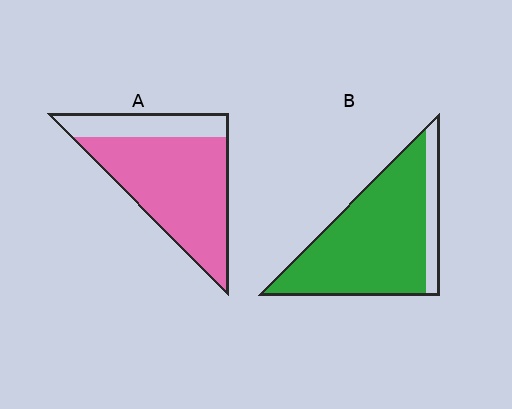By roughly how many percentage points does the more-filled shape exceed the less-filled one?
By roughly 10 percentage points (B over A).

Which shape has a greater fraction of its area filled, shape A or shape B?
Shape B.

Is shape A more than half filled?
Yes.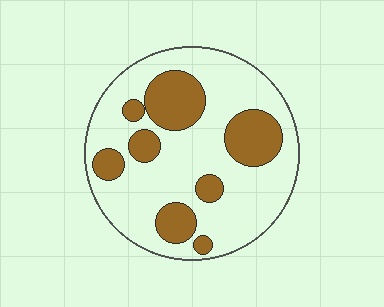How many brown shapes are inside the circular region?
8.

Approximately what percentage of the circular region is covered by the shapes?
Approximately 30%.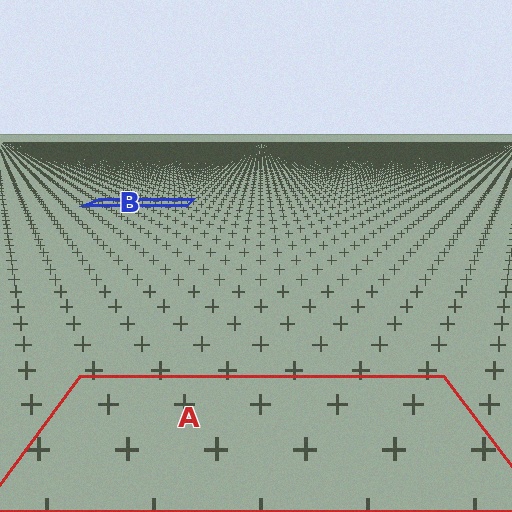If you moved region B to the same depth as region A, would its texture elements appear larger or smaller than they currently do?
They would appear larger. At a closer depth, the same texture elements are projected at a bigger on-screen size.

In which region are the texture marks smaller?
The texture marks are smaller in region B, because it is farther away.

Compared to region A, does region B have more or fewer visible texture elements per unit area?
Region B has more texture elements per unit area — they are packed more densely because it is farther away.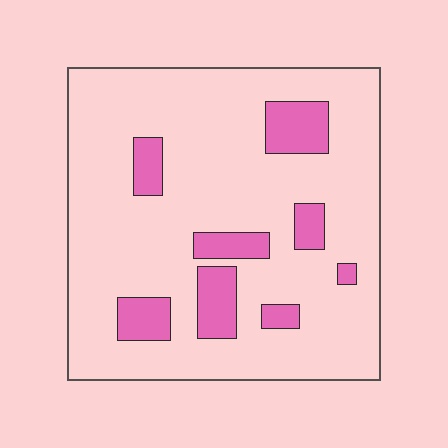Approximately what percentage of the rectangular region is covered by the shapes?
Approximately 15%.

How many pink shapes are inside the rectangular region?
8.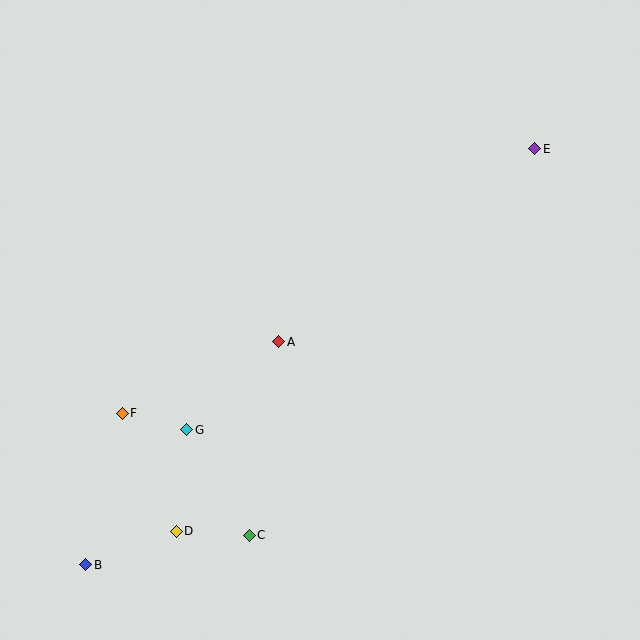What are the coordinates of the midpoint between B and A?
The midpoint between B and A is at (182, 453).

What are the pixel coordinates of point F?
Point F is at (122, 413).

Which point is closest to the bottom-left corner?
Point B is closest to the bottom-left corner.